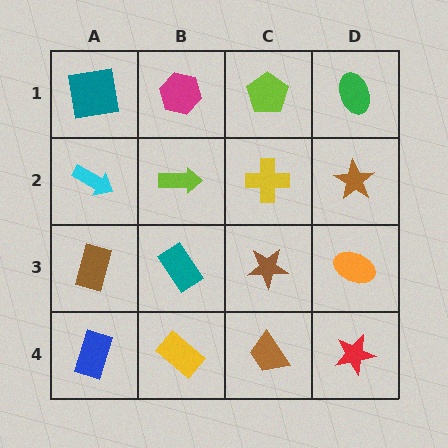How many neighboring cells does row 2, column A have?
3.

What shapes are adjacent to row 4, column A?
A brown rectangle (row 3, column A), a yellow rectangle (row 4, column B).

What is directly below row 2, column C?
A brown star.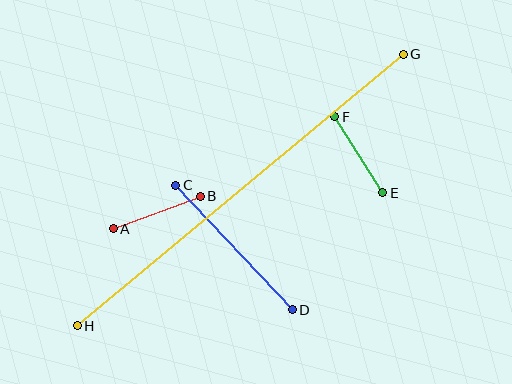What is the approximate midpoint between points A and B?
The midpoint is at approximately (157, 213) pixels.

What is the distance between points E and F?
The distance is approximately 90 pixels.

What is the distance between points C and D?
The distance is approximately 171 pixels.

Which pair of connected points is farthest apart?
Points G and H are farthest apart.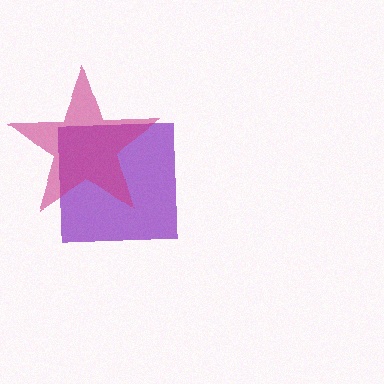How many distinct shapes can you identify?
There are 2 distinct shapes: a purple square, a magenta star.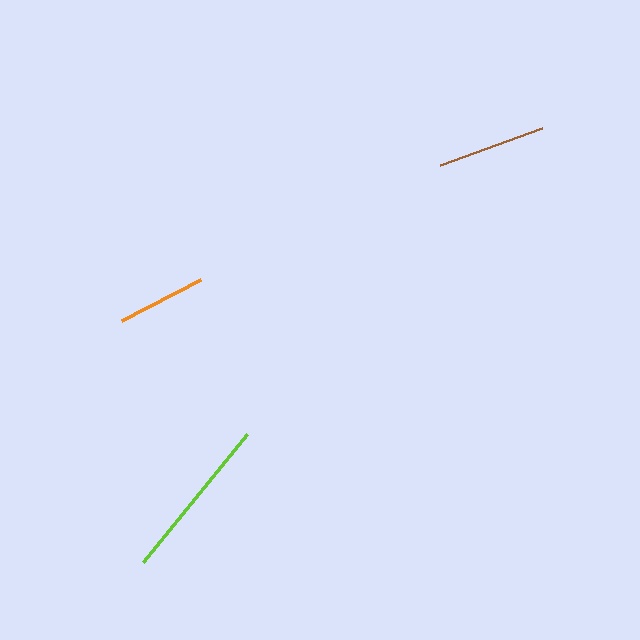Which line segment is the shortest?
The orange line is the shortest at approximately 89 pixels.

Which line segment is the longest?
The lime line is the longest at approximately 164 pixels.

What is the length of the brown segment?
The brown segment is approximately 109 pixels long.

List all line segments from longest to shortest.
From longest to shortest: lime, brown, orange.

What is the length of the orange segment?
The orange segment is approximately 89 pixels long.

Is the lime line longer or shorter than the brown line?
The lime line is longer than the brown line.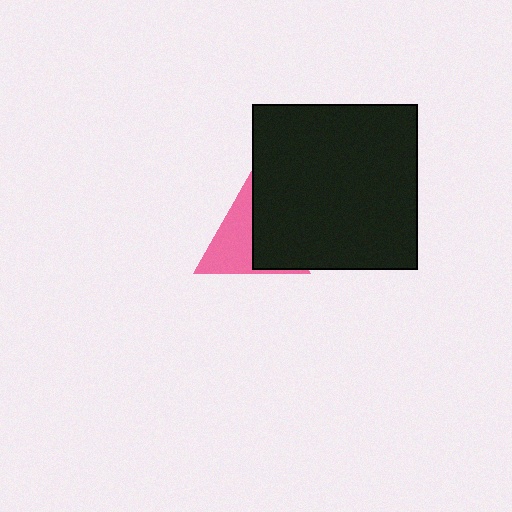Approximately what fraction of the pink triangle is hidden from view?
Roughly 47% of the pink triangle is hidden behind the black square.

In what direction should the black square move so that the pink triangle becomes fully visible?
The black square should move right. That is the shortest direction to clear the overlap and leave the pink triangle fully visible.